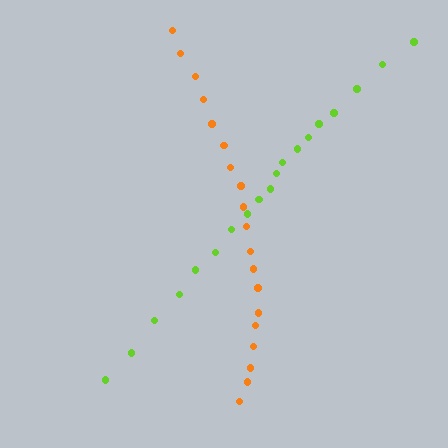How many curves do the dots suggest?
There are 2 distinct paths.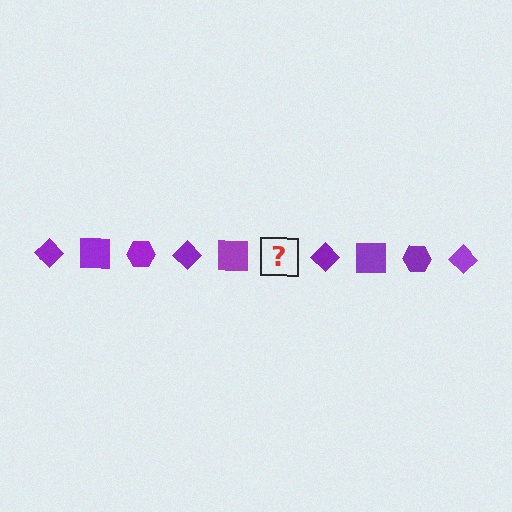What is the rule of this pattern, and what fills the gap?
The rule is that the pattern cycles through diamond, square, hexagon shapes in purple. The gap should be filled with a purple hexagon.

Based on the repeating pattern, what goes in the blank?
The blank should be a purple hexagon.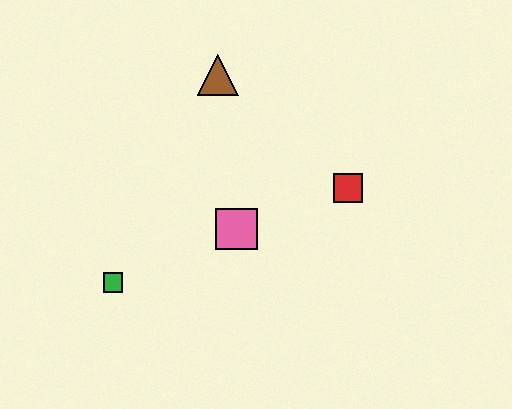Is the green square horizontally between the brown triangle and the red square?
No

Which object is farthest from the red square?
The green square is farthest from the red square.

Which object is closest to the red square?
The pink square is closest to the red square.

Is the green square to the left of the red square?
Yes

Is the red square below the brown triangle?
Yes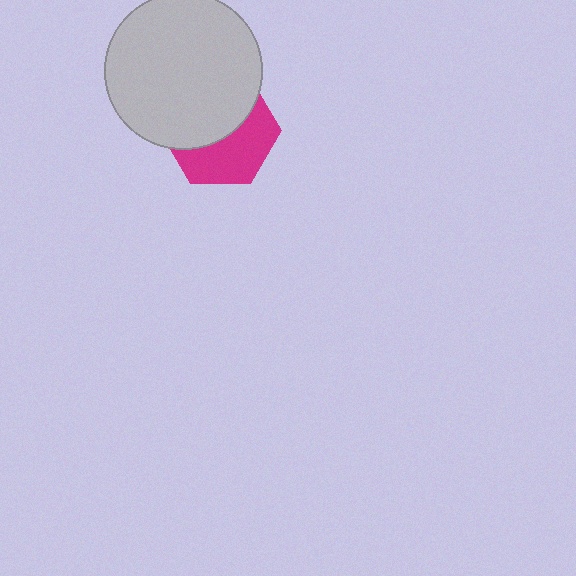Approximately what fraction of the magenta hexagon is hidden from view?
Roughly 53% of the magenta hexagon is hidden behind the light gray circle.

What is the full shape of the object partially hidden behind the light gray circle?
The partially hidden object is a magenta hexagon.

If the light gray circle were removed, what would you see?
You would see the complete magenta hexagon.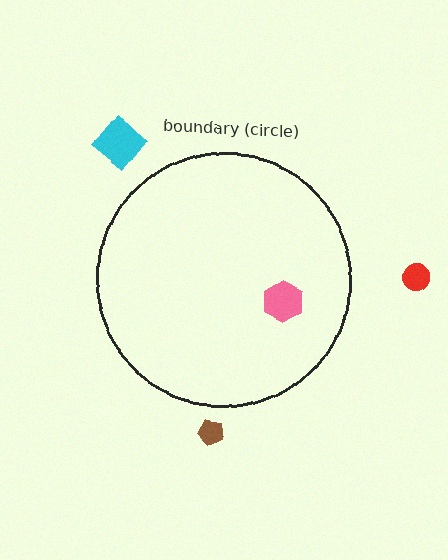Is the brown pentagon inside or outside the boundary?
Outside.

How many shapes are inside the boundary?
1 inside, 3 outside.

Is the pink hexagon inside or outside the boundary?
Inside.